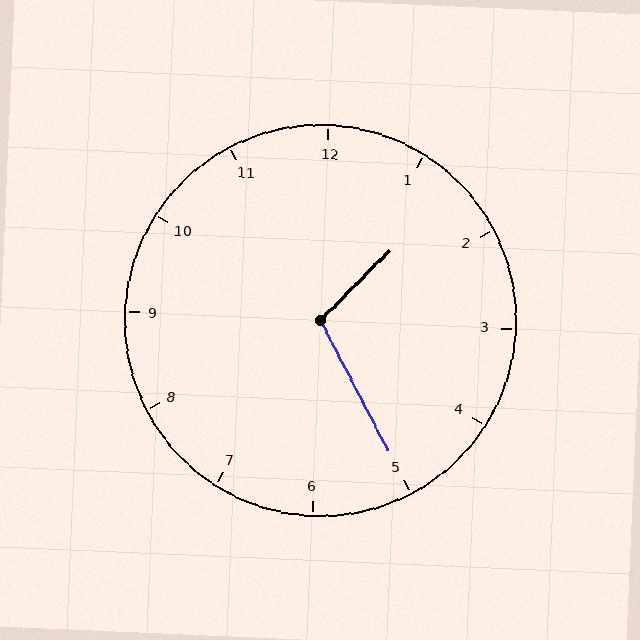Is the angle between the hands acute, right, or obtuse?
It is obtuse.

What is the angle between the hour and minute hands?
Approximately 108 degrees.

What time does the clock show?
1:25.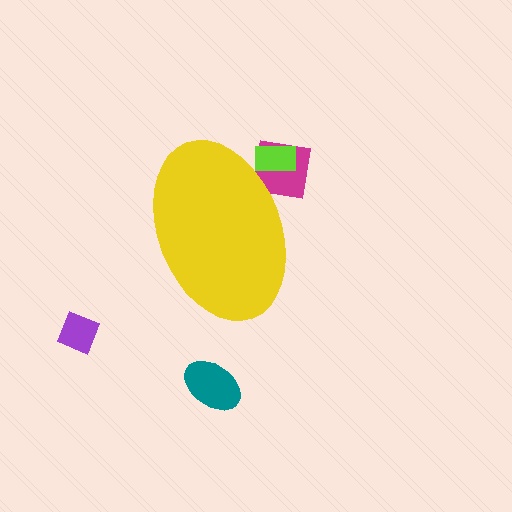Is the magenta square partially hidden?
Yes, the magenta square is partially hidden behind the yellow ellipse.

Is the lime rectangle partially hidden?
Yes, the lime rectangle is partially hidden behind the yellow ellipse.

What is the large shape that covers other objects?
A yellow ellipse.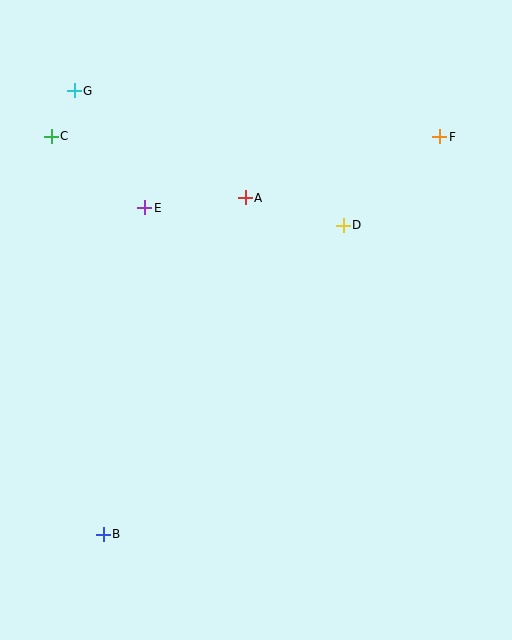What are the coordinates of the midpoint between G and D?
The midpoint between G and D is at (209, 158).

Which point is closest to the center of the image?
Point A at (245, 198) is closest to the center.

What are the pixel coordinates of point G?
Point G is at (74, 91).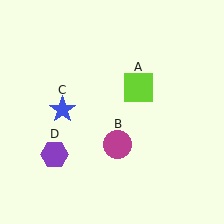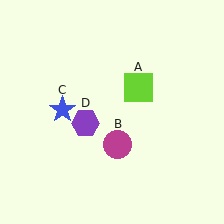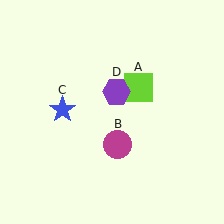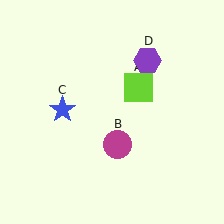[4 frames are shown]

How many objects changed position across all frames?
1 object changed position: purple hexagon (object D).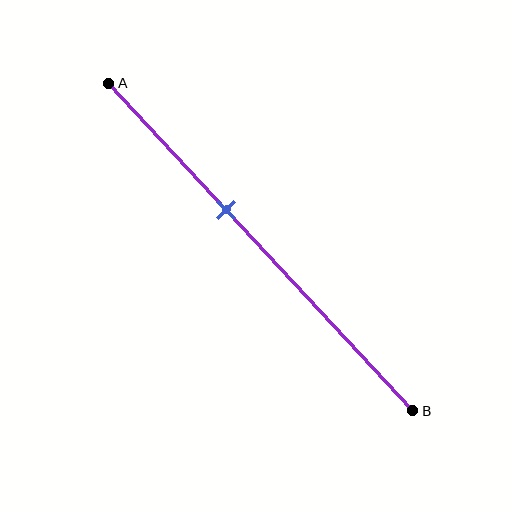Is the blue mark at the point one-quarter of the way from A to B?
No, the mark is at about 40% from A, not at the 25% one-quarter point.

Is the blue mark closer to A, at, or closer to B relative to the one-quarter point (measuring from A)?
The blue mark is closer to point B than the one-quarter point of segment AB.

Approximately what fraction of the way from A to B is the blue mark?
The blue mark is approximately 40% of the way from A to B.